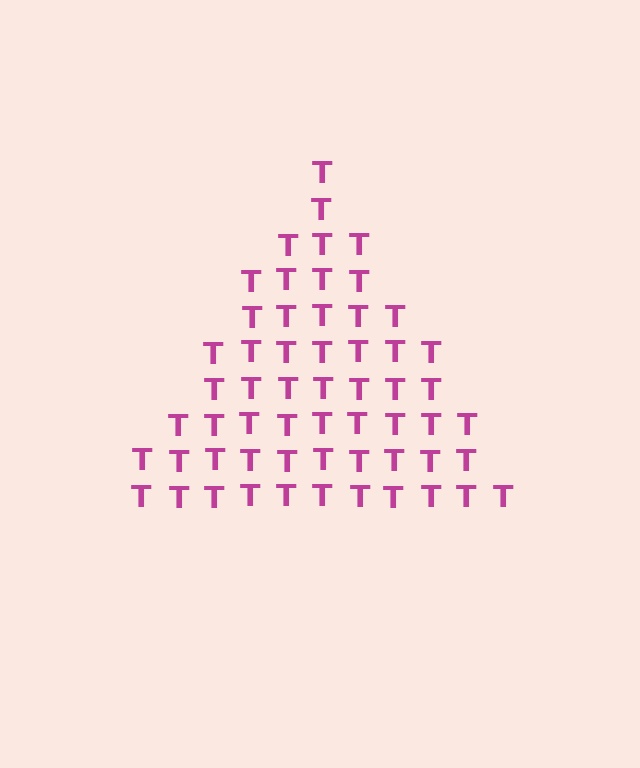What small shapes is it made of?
It is made of small letter T's.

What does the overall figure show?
The overall figure shows a triangle.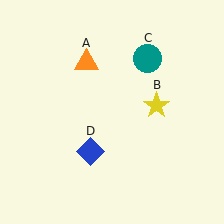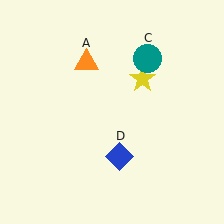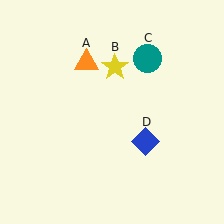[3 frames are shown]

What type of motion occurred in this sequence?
The yellow star (object B), blue diamond (object D) rotated counterclockwise around the center of the scene.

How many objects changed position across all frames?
2 objects changed position: yellow star (object B), blue diamond (object D).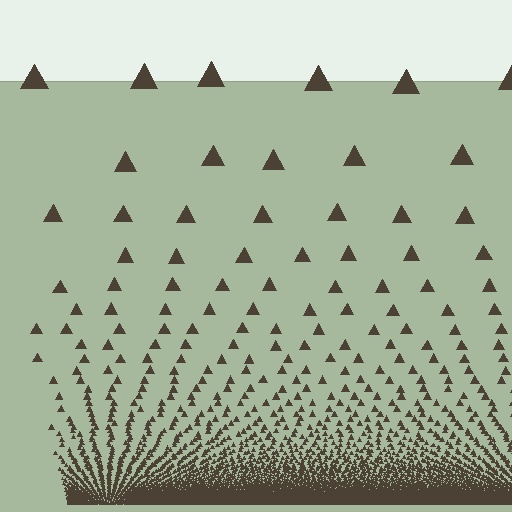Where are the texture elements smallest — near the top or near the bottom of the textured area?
Near the bottom.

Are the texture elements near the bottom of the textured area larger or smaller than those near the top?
Smaller. The gradient is inverted — elements near the bottom are smaller and denser.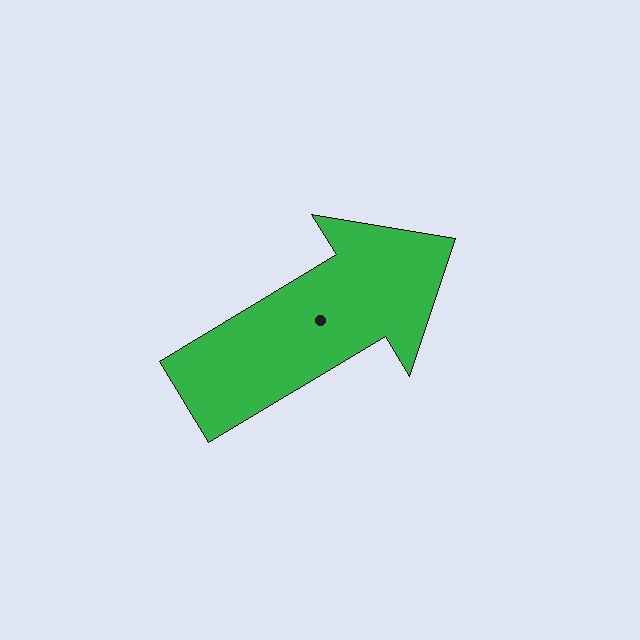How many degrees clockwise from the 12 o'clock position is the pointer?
Approximately 59 degrees.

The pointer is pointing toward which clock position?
Roughly 2 o'clock.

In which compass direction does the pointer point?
Northeast.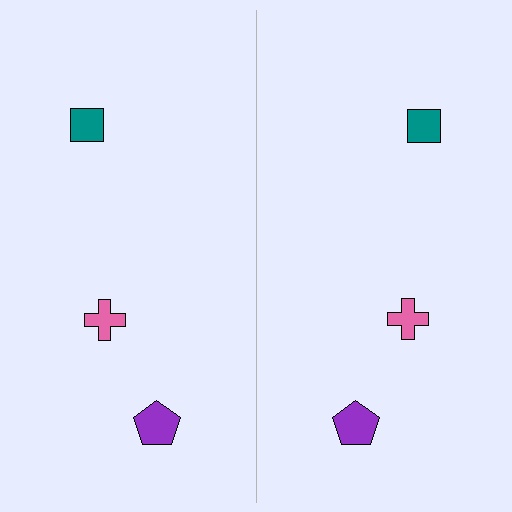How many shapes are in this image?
There are 6 shapes in this image.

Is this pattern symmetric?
Yes, this pattern has bilateral (reflection) symmetry.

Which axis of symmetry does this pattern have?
The pattern has a vertical axis of symmetry running through the center of the image.